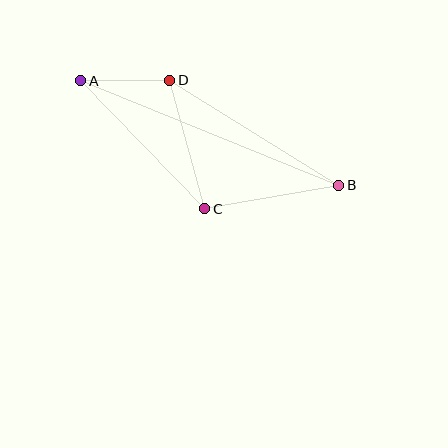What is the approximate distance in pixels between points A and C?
The distance between A and C is approximately 179 pixels.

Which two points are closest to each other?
Points A and D are closest to each other.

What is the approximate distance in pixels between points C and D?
The distance between C and D is approximately 133 pixels.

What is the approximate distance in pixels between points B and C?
The distance between B and C is approximately 136 pixels.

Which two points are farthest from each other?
Points A and B are farthest from each other.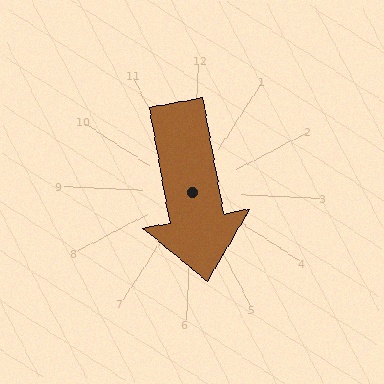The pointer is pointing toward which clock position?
Roughly 6 o'clock.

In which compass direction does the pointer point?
South.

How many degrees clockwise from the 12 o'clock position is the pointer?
Approximately 167 degrees.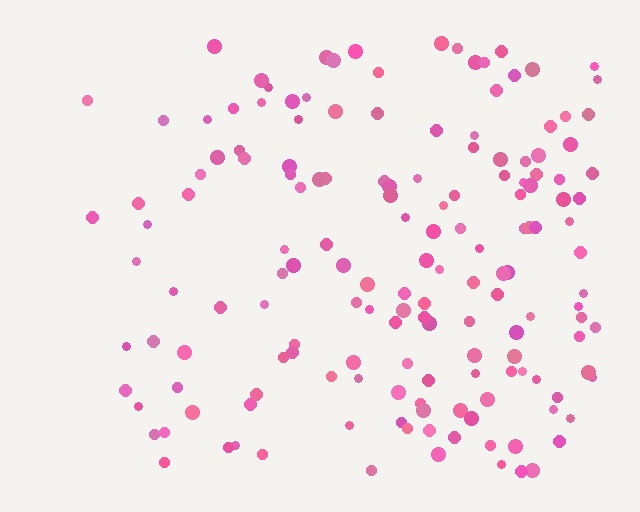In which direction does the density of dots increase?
From left to right, with the right side densest.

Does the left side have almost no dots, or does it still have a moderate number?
Still a moderate number, just noticeably fewer than the right.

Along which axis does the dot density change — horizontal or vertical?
Horizontal.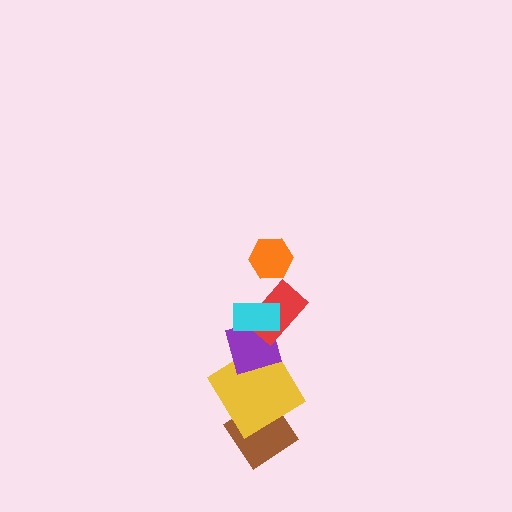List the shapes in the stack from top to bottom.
From top to bottom: the orange hexagon, the cyan rectangle, the red rectangle, the purple diamond, the yellow diamond, the brown diamond.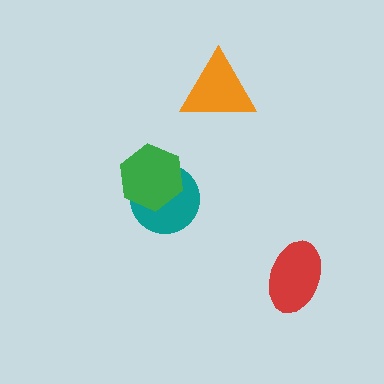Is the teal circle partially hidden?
Yes, it is partially covered by another shape.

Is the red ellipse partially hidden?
No, no other shape covers it.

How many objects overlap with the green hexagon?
1 object overlaps with the green hexagon.